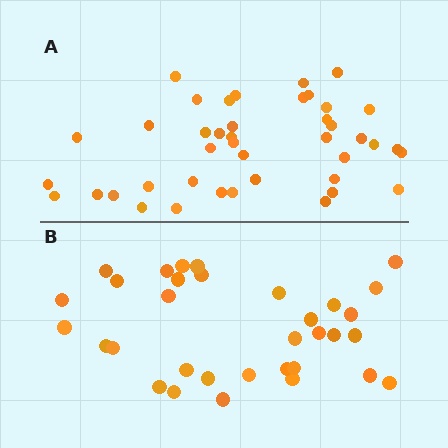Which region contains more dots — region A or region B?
Region A (the top region) has more dots.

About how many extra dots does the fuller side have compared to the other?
Region A has roughly 8 or so more dots than region B.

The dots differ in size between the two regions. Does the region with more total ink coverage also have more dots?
No. Region B has more total ink coverage because its dots are larger, but region A actually contains more individual dots. Total area can be misleading — the number of items is what matters here.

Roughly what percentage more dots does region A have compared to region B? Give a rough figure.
About 25% more.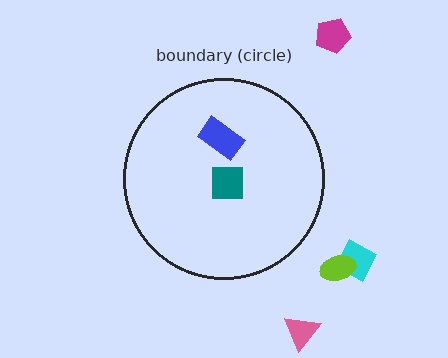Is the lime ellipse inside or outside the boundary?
Outside.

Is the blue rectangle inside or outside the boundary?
Inside.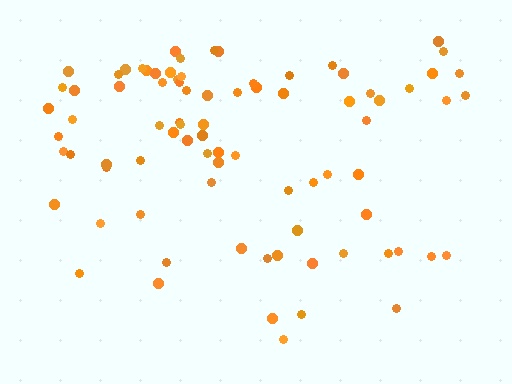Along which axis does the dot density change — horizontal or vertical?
Vertical.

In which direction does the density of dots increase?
From bottom to top, with the top side densest.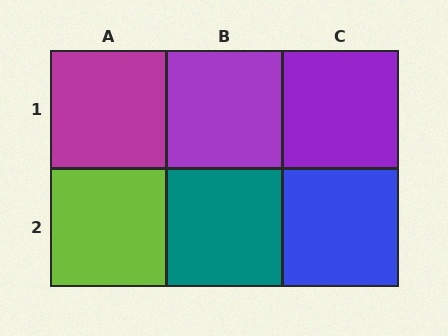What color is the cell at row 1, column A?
Magenta.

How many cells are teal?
1 cell is teal.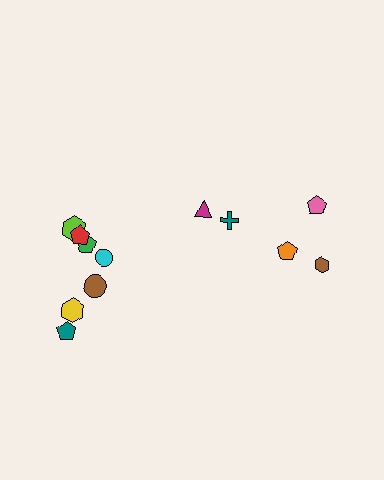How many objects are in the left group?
There are 7 objects.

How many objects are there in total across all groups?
There are 12 objects.